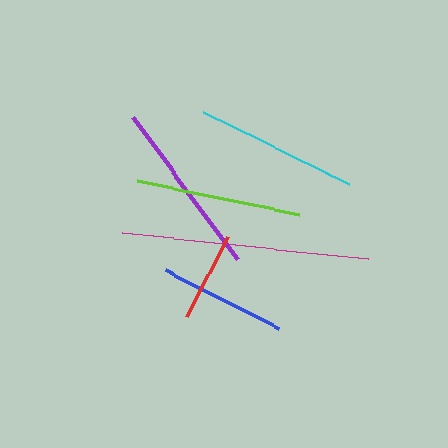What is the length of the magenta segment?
The magenta segment is approximately 247 pixels long.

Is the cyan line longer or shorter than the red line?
The cyan line is longer than the red line.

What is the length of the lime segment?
The lime segment is approximately 165 pixels long.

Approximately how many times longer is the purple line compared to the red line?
The purple line is approximately 2.0 times the length of the red line.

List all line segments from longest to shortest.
From longest to shortest: magenta, purple, lime, cyan, blue, red.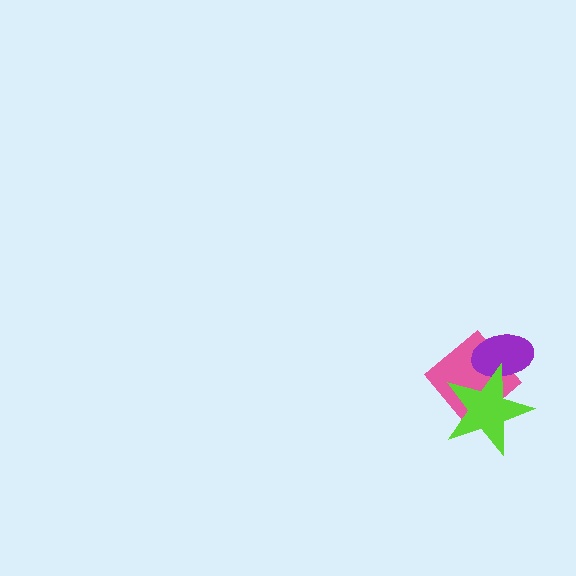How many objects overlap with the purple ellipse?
2 objects overlap with the purple ellipse.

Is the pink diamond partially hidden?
Yes, it is partially covered by another shape.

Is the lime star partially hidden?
No, no other shape covers it.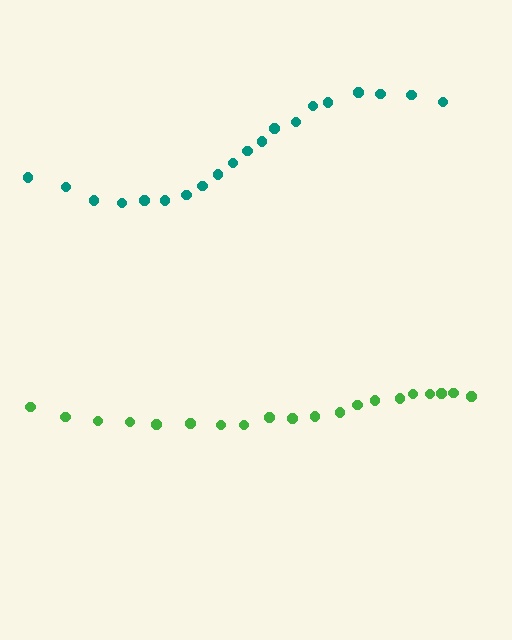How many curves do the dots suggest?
There are 2 distinct paths.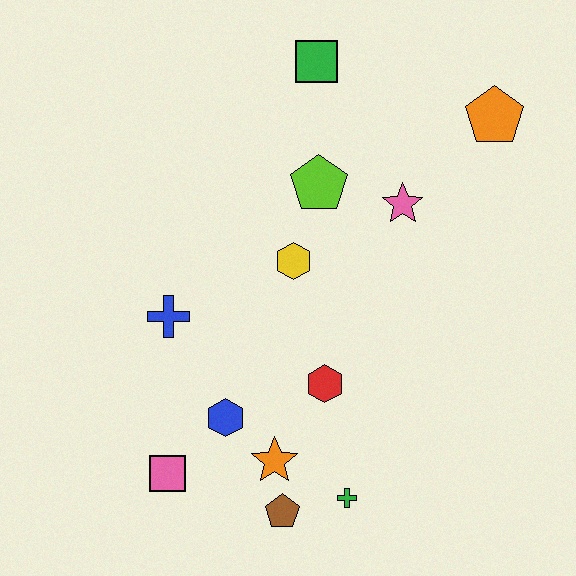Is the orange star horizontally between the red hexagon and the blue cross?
Yes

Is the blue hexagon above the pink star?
No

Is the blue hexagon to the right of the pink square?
Yes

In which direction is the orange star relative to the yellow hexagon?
The orange star is below the yellow hexagon.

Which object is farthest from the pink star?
The pink square is farthest from the pink star.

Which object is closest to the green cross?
The brown pentagon is closest to the green cross.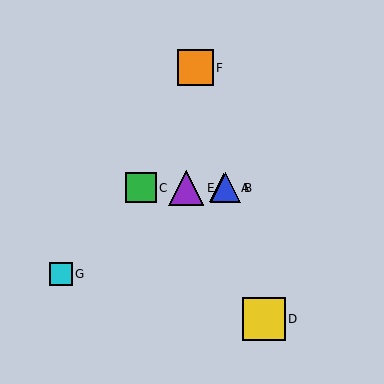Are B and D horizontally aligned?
No, B is at y≈188 and D is at y≈319.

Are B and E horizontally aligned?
Yes, both are at y≈188.